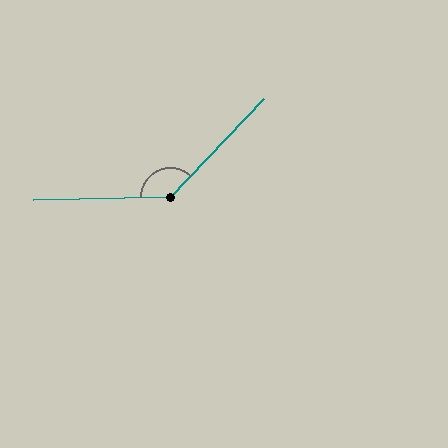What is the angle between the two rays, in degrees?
Approximately 135 degrees.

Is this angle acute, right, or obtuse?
It is obtuse.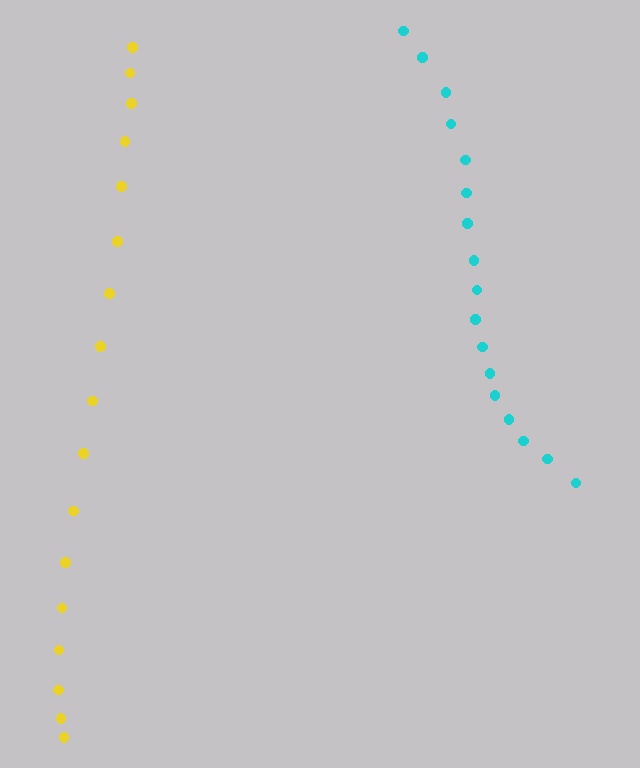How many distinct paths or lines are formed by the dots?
There are 2 distinct paths.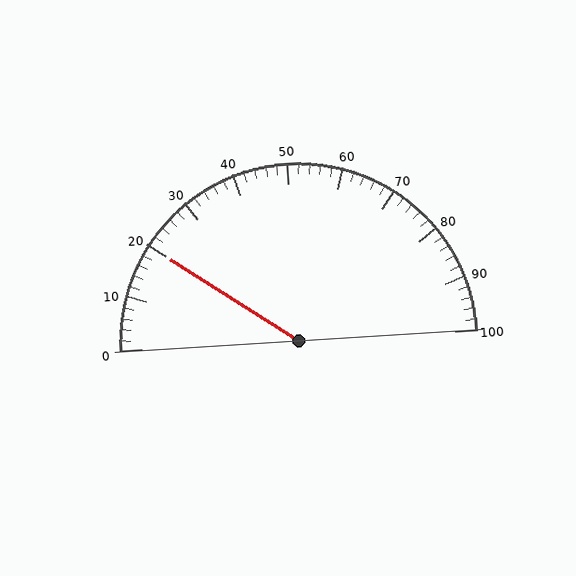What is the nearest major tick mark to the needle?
The nearest major tick mark is 20.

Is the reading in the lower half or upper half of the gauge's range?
The reading is in the lower half of the range (0 to 100).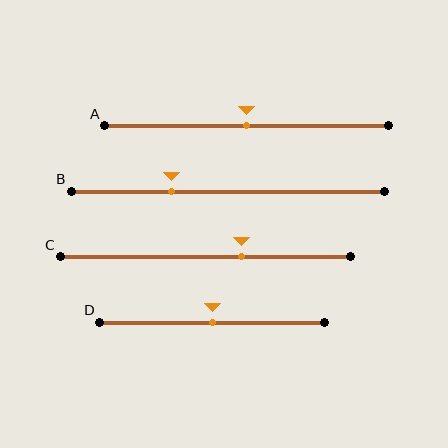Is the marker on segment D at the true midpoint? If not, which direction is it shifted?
Yes, the marker on segment D is at the true midpoint.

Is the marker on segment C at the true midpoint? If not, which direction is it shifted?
No, the marker on segment C is shifted to the right by about 12% of the segment length.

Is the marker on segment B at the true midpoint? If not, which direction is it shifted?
No, the marker on segment B is shifted to the left by about 18% of the segment length.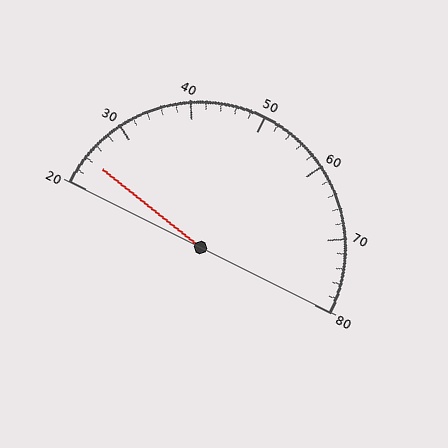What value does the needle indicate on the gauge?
The needle indicates approximately 24.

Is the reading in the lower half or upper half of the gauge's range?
The reading is in the lower half of the range (20 to 80).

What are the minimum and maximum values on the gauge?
The gauge ranges from 20 to 80.